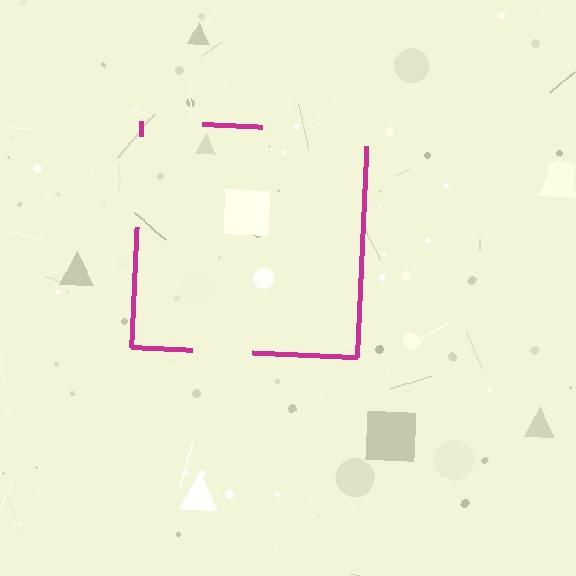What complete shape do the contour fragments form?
The contour fragments form a square.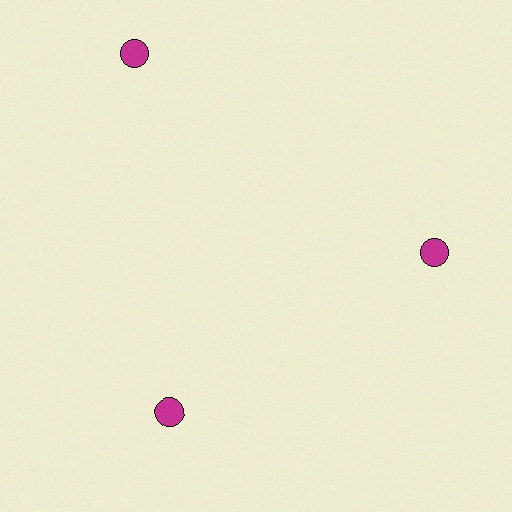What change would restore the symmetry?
The symmetry would be restored by moving it inward, back onto the ring so that all 3 circles sit at equal angles and equal distance from the center.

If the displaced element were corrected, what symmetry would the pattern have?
It would have 3-fold rotational symmetry — the pattern would map onto itself every 120 degrees.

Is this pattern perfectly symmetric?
No. The 3 magenta circles are arranged in a ring, but one element near the 11 o'clock position is pushed outward from the center, breaking the 3-fold rotational symmetry.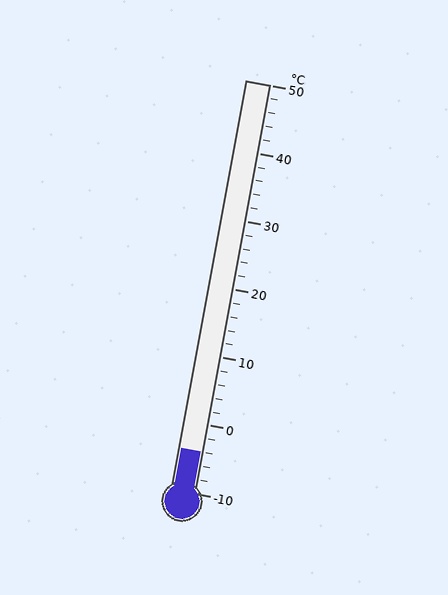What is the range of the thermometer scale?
The thermometer scale ranges from -10°C to 50°C.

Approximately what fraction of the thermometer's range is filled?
The thermometer is filled to approximately 10% of its range.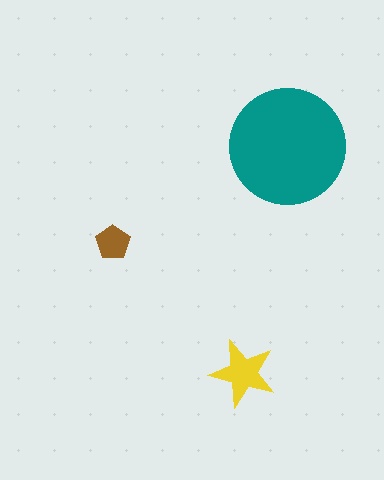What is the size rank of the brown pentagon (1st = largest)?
3rd.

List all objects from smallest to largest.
The brown pentagon, the yellow star, the teal circle.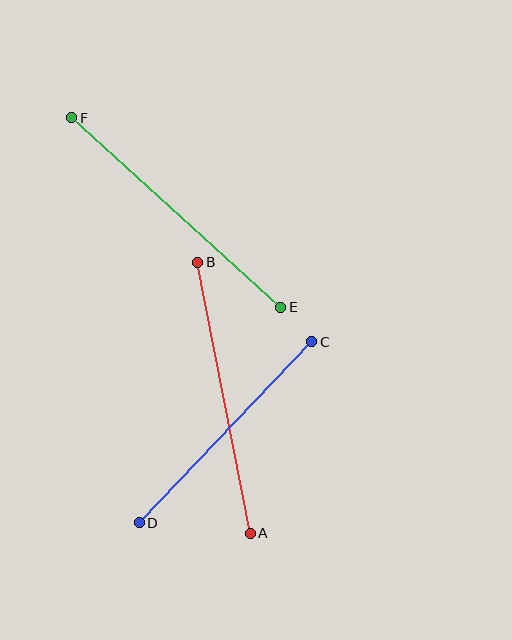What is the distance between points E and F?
The distance is approximately 282 pixels.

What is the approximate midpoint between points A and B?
The midpoint is at approximately (224, 398) pixels.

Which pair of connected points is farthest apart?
Points E and F are farthest apart.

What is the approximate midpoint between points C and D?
The midpoint is at approximately (225, 432) pixels.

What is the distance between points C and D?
The distance is approximately 250 pixels.